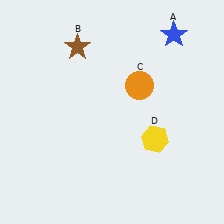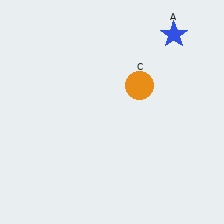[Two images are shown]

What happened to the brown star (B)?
The brown star (B) was removed in Image 2. It was in the top-left area of Image 1.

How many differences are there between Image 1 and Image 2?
There are 2 differences between the two images.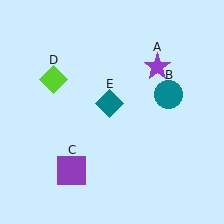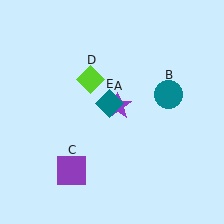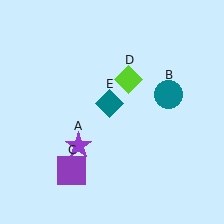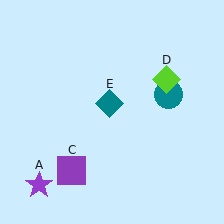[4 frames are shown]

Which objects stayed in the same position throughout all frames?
Teal circle (object B) and purple square (object C) and teal diamond (object E) remained stationary.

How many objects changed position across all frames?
2 objects changed position: purple star (object A), lime diamond (object D).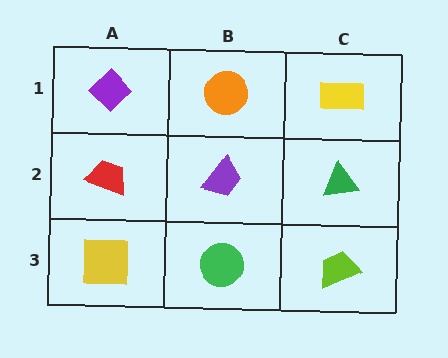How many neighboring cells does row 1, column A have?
2.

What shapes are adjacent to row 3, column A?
A red trapezoid (row 2, column A), a green circle (row 3, column B).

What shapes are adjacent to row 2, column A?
A purple diamond (row 1, column A), a yellow square (row 3, column A), a purple trapezoid (row 2, column B).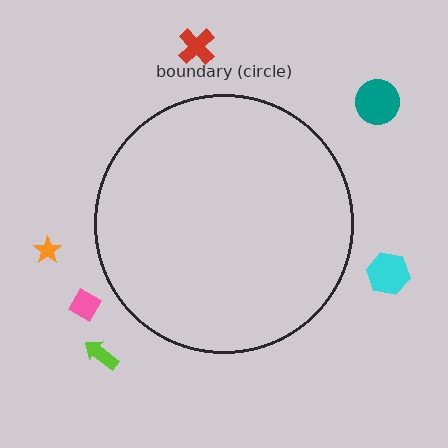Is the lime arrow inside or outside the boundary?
Outside.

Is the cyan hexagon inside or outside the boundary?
Outside.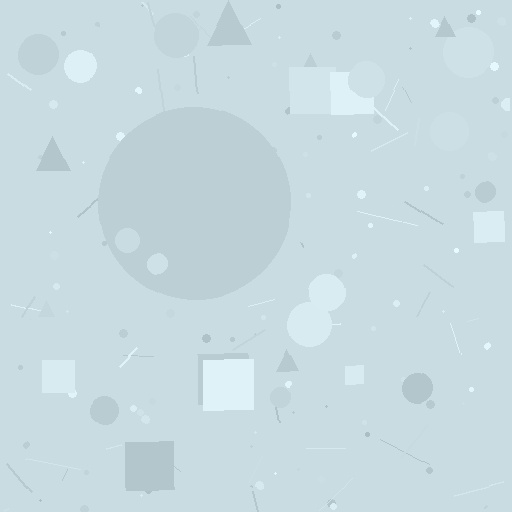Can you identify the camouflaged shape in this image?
The camouflaged shape is a circle.